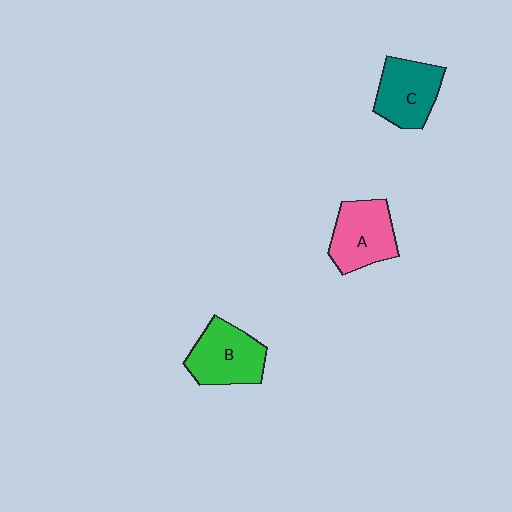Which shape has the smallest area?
Shape C (teal).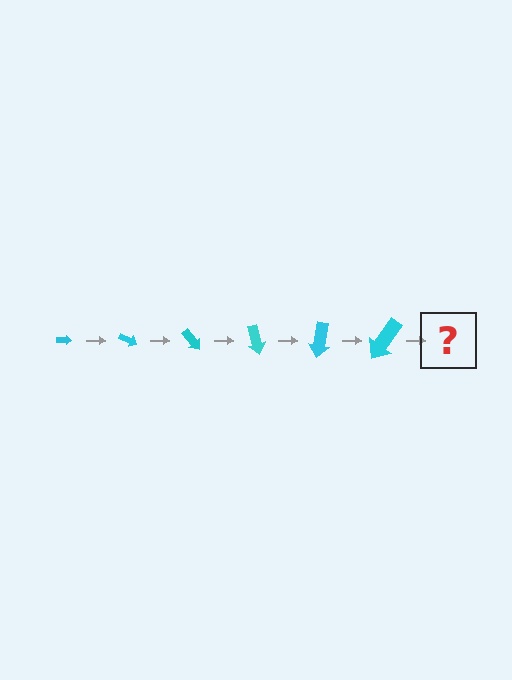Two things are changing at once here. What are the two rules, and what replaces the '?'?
The two rules are that the arrow grows larger each step and it rotates 25 degrees each step. The '?' should be an arrow, larger than the previous one and rotated 150 degrees from the start.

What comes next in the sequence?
The next element should be an arrow, larger than the previous one and rotated 150 degrees from the start.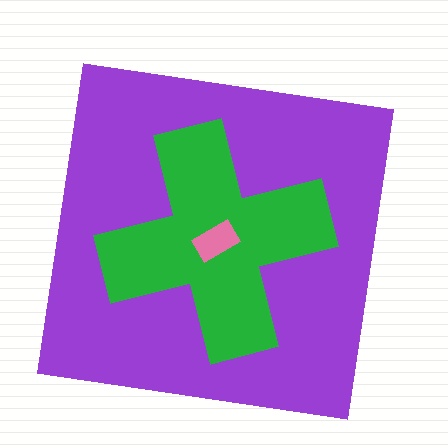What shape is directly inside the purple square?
The green cross.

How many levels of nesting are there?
3.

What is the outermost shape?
The purple square.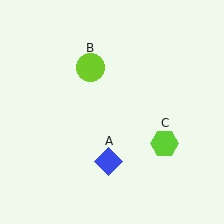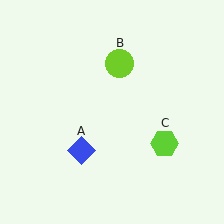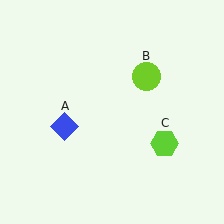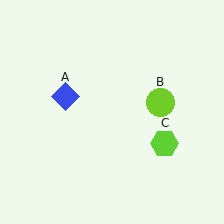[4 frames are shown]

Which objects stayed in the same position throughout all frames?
Lime hexagon (object C) remained stationary.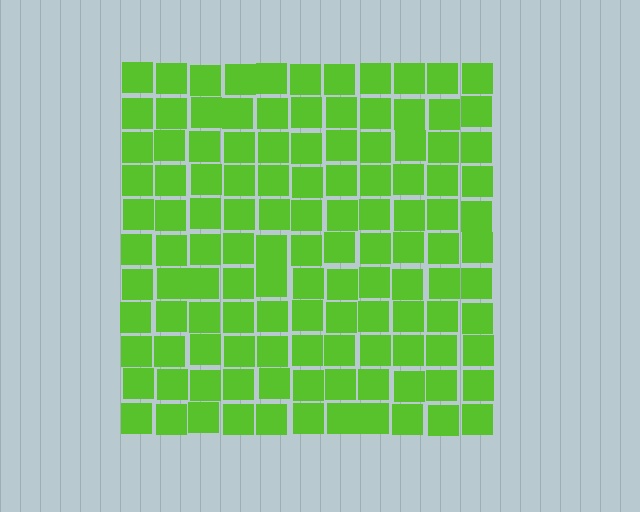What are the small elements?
The small elements are squares.